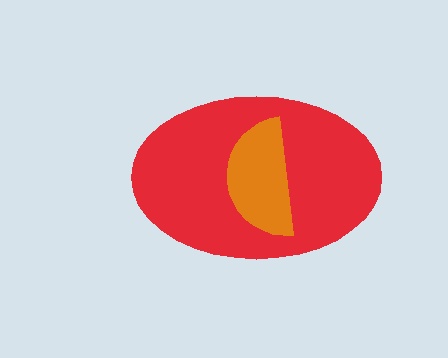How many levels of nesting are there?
2.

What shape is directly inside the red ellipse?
The orange semicircle.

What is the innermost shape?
The orange semicircle.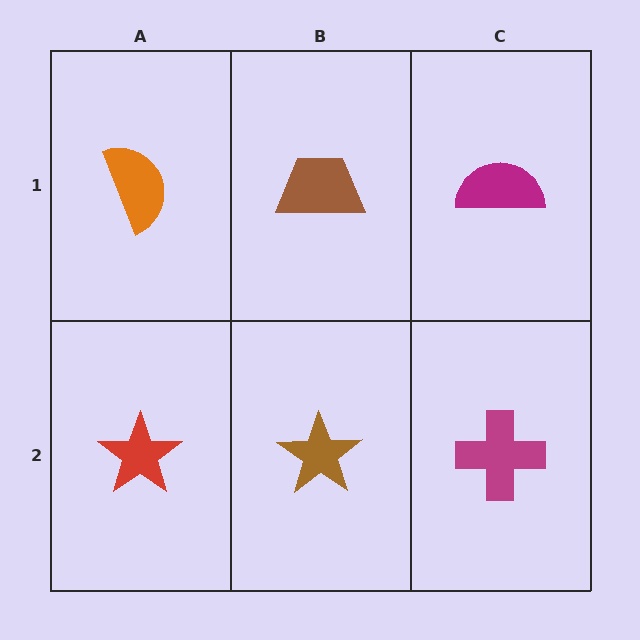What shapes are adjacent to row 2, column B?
A brown trapezoid (row 1, column B), a red star (row 2, column A), a magenta cross (row 2, column C).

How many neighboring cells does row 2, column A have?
2.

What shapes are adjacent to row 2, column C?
A magenta semicircle (row 1, column C), a brown star (row 2, column B).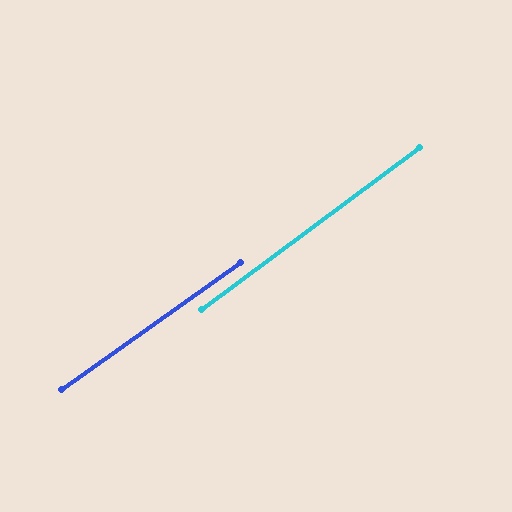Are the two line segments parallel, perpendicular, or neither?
Parallel — their directions differ by only 1.2°.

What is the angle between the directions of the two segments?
Approximately 1 degree.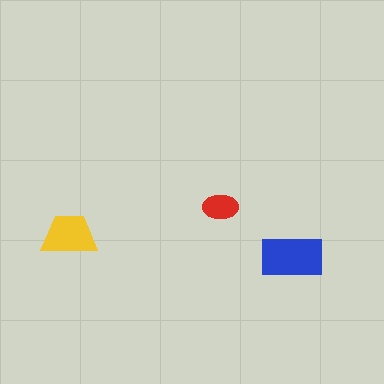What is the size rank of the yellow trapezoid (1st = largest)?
2nd.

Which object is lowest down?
The blue rectangle is bottommost.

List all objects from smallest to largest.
The red ellipse, the yellow trapezoid, the blue rectangle.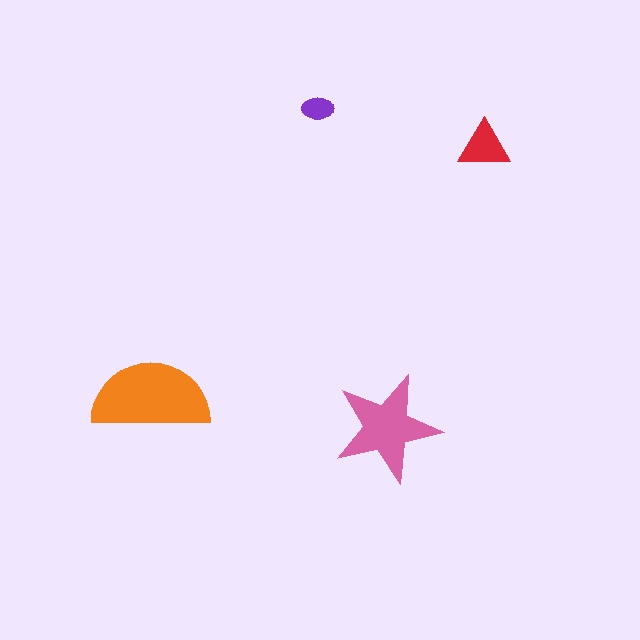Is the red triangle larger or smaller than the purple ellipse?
Larger.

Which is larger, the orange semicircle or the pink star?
The orange semicircle.